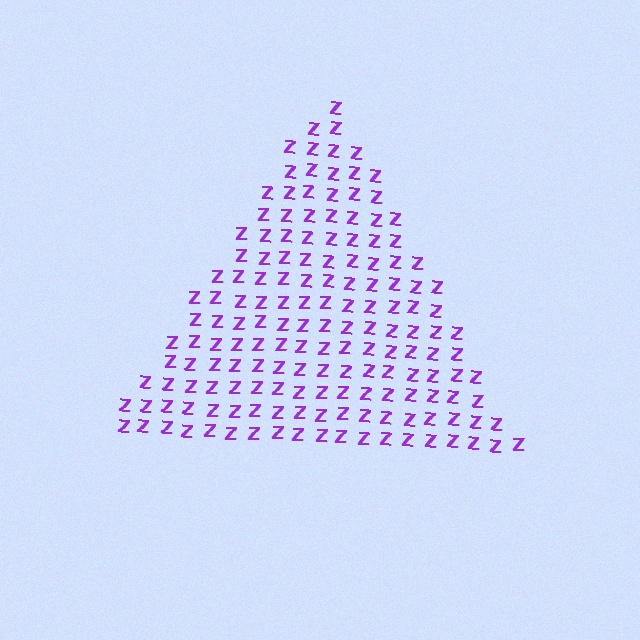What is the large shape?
The large shape is a triangle.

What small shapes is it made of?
It is made of small letter Z's.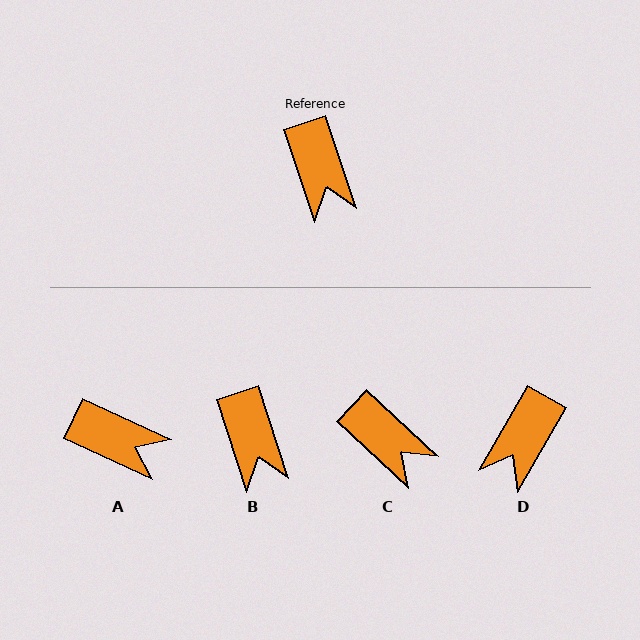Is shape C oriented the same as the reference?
No, it is off by about 29 degrees.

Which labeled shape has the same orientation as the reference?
B.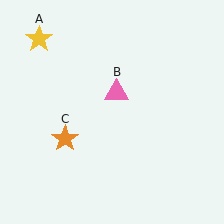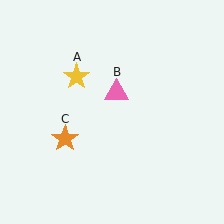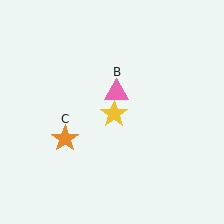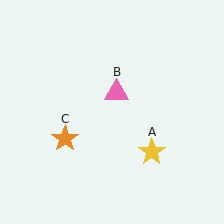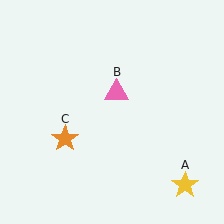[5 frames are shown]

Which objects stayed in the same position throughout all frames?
Pink triangle (object B) and orange star (object C) remained stationary.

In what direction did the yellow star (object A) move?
The yellow star (object A) moved down and to the right.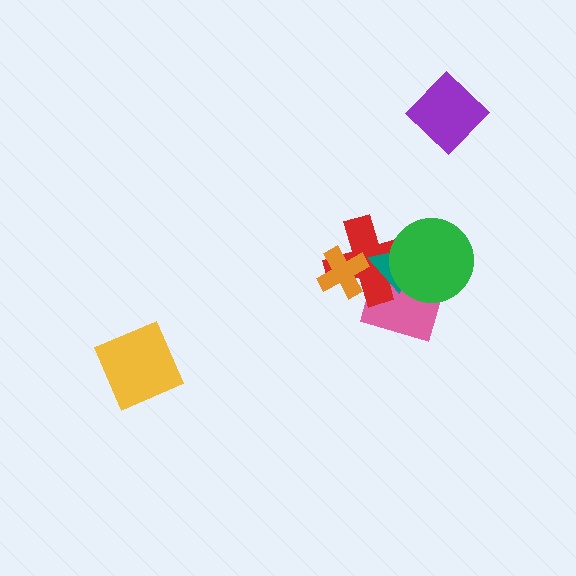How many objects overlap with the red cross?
4 objects overlap with the red cross.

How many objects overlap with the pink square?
3 objects overlap with the pink square.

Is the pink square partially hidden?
Yes, it is partially covered by another shape.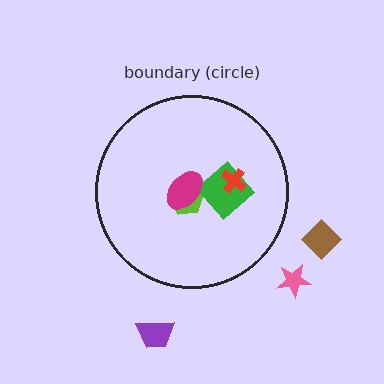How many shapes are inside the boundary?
4 inside, 3 outside.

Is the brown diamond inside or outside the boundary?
Outside.